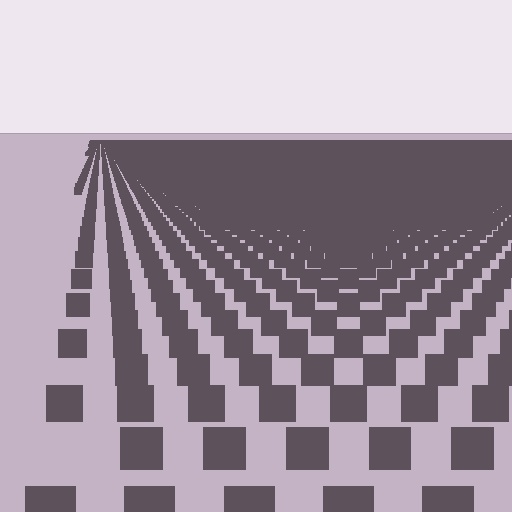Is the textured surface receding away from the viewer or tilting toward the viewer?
The surface is receding away from the viewer. Texture elements get smaller and denser toward the top.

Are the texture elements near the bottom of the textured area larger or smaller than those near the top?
Larger. Near the bottom, elements are closer to the viewer and appear at a bigger on-screen size.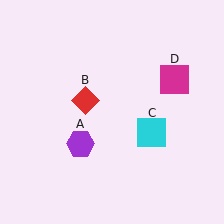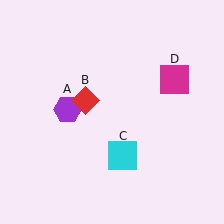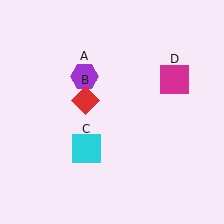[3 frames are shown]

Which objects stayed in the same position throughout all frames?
Red diamond (object B) and magenta square (object D) remained stationary.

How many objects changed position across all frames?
2 objects changed position: purple hexagon (object A), cyan square (object C).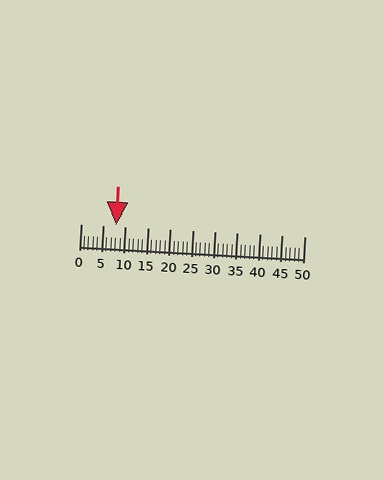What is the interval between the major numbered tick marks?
The major tick marks are spaced 5 units apart.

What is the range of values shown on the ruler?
The ruler shows values from 0 to 50.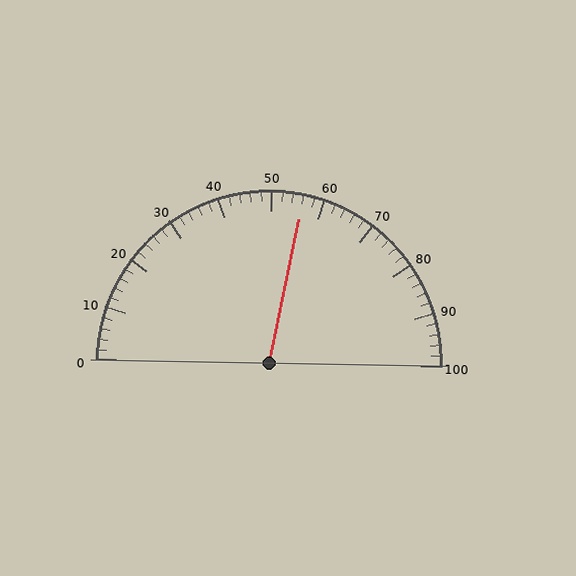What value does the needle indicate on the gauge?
The needle indicates approximately 56.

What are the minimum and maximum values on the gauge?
The gauge ranges from 0 to 100.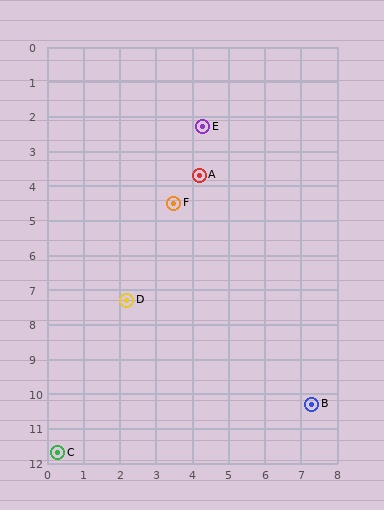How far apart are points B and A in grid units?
Points B and A are about 7.3 grid units apart.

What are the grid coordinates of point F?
Point F is at approximately (3.5, 4.5).